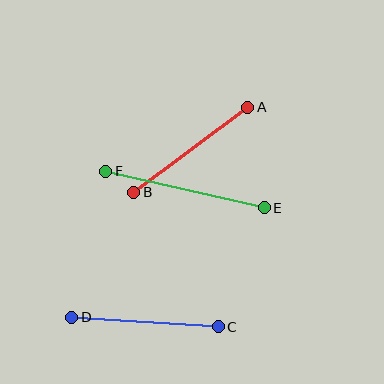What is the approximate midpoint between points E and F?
The midpoint is at approximately (185, 189) pixels.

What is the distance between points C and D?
The distance is approximately 147 pixels.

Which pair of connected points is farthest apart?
Points E and F are farthest apart.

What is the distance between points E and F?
The distance is approximately 163 pixels.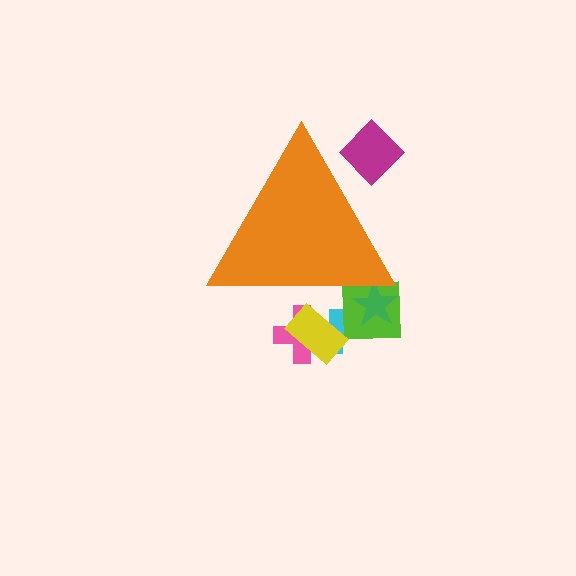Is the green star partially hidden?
Yes, the green star is partially hidden behind the orange triangle.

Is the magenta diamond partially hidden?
Yes, the magenta diamond is partially hidden behind the orange triangle.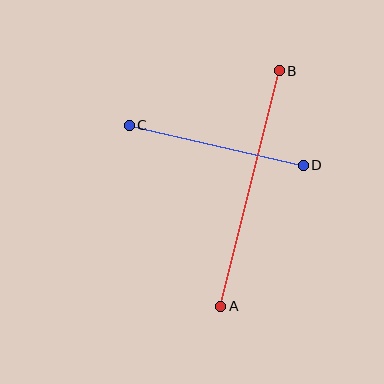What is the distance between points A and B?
The distance is approximately 243 pixels.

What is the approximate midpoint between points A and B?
The midpoint is at approximately (250, 188) pixels.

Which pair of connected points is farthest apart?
Points A and B are farthest apart.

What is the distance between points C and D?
The distance is approximately 178 pixels.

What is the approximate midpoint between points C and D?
The midpoint is at approximately (216, 145) pixels.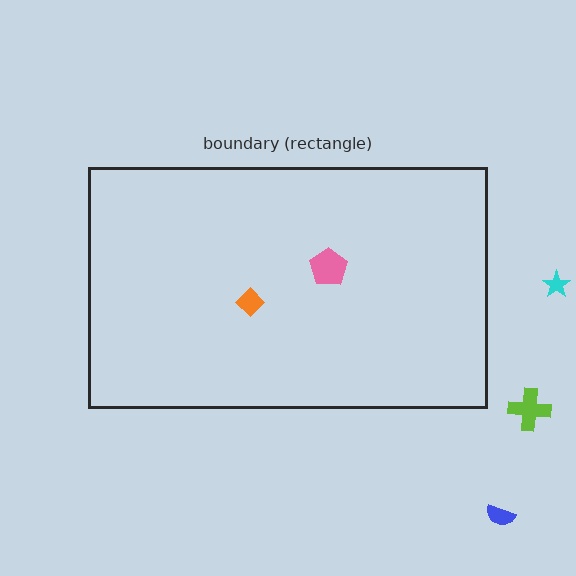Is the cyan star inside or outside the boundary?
Outside.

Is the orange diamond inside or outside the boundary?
Inside.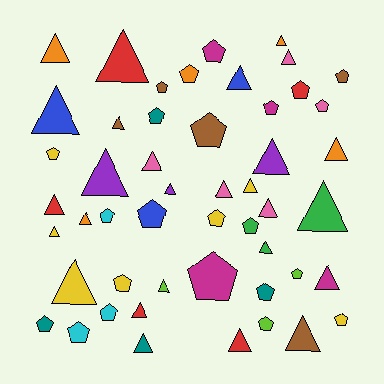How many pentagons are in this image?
There are 23 pentagons.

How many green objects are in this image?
There are 3 green objects.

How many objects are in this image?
There are 50 objects.